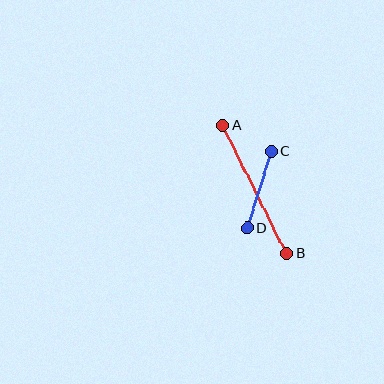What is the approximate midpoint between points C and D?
The midpoint is at approximately (259, 190) pixels.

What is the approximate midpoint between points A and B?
The midpoint is at approximately (255, 190) pixels.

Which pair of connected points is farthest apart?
Points A and B are farthest apart.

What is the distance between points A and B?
The distance is approximately 143 pixels.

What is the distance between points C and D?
The distance is approximately 81 pixels.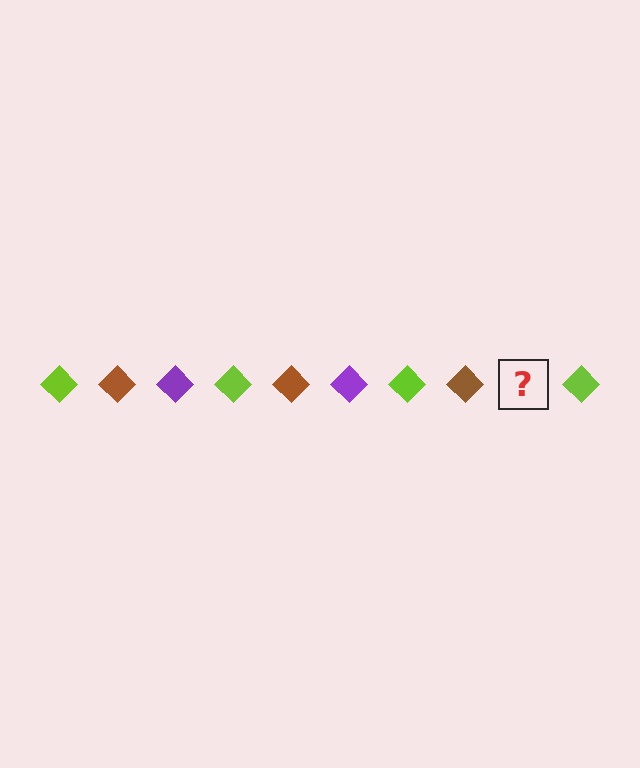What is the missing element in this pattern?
The missing element is a purple diamond.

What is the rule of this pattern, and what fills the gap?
The rule is that the pattern cycles through lime, brown, purple diamonds. The gap should be filled with a purple diamond.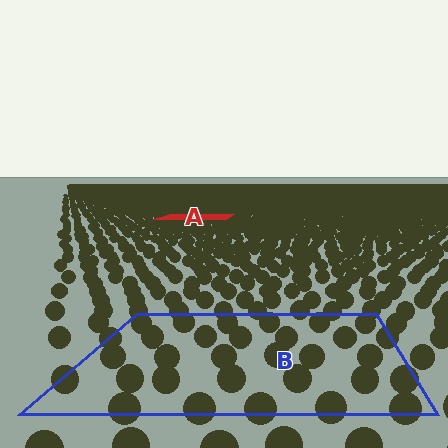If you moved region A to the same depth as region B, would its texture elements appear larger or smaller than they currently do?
They would appear larger. At a closer depth, the same texture elements are projected at a bigger on-screen size.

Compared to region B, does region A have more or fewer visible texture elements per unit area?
Region A has more texture elements per unit area — they are packed more densely because it is farther away.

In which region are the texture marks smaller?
The texture marks are smaller in region A, because it is farther away.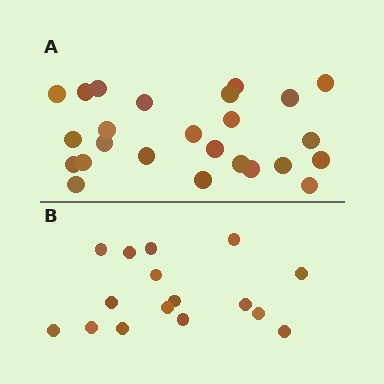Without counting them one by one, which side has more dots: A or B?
Region A (the top region) has more dots.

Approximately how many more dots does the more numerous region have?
Region A has roughly 8 or so more dots than region B.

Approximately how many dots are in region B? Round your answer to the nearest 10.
About 20 dots. (The exact count is 16, which rounds to 20.)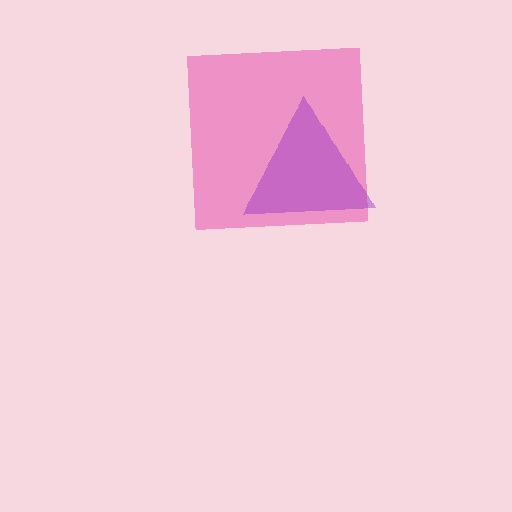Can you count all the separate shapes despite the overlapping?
Yes, there are 2 separate shapes.